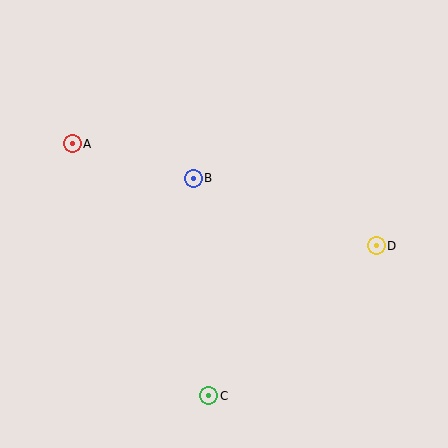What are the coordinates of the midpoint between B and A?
The midpoint between B and A is at (133, 161).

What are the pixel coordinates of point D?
Point D is at (376, 246).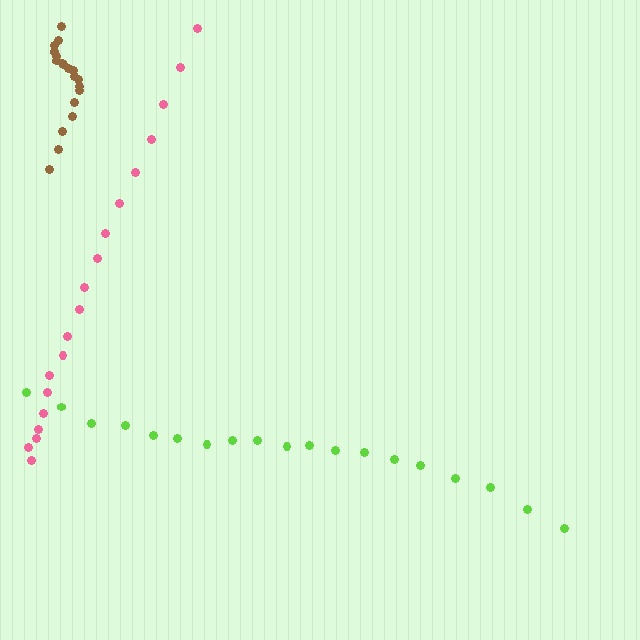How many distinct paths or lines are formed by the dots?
There are 3 distinct paths.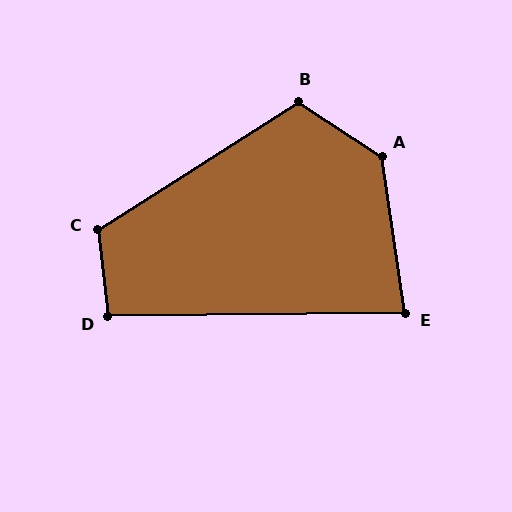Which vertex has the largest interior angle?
A, at approximately 132 degrees.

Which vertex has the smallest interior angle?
E, at approximately 82 degrees.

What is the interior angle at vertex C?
Approximately 116 degrees (obtuse).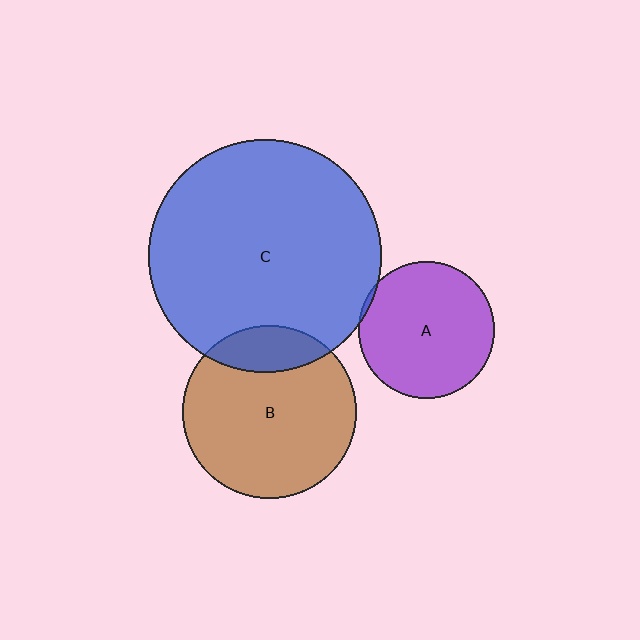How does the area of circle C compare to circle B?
Approximately 1.8 times.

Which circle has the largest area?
Circle C (blue).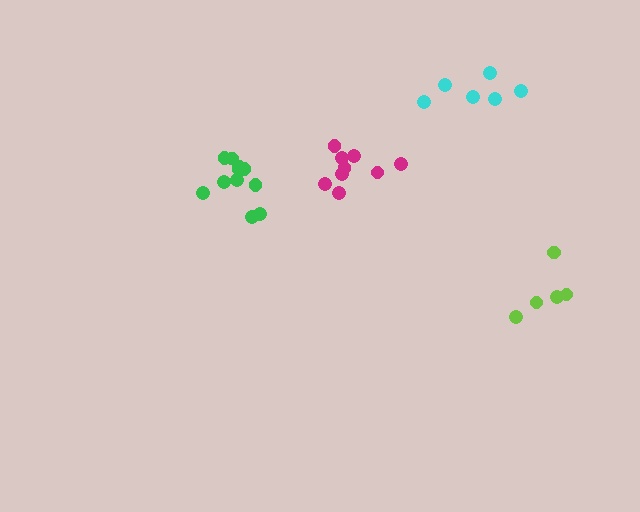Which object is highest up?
The cyan cluster is topmost.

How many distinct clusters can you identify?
There are 4 distinct clusters.